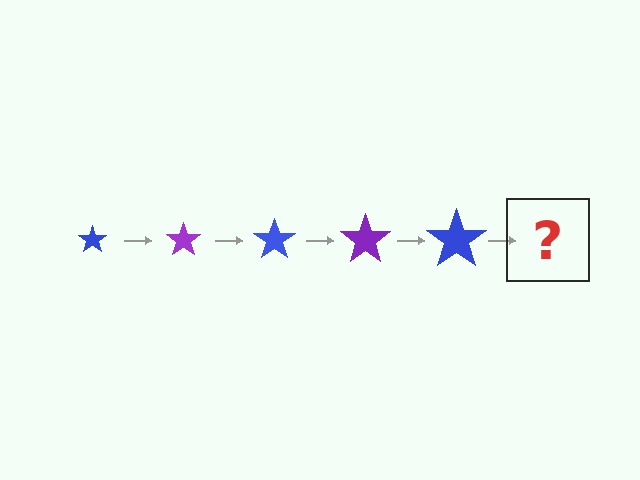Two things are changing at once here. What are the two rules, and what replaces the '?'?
The two rules are that the star grows larger each step and the color cycles through blue and purple. The '?' should be a purple star, larger than the previous one.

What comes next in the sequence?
The next element should be a purple star, larger than the previous one.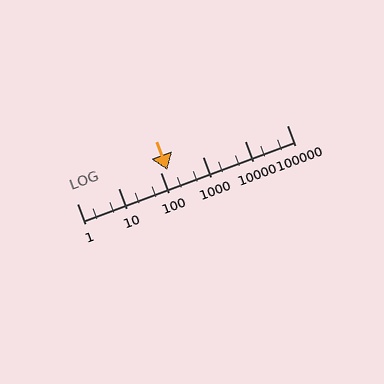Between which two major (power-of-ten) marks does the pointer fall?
The pointer is between 100 and 1000.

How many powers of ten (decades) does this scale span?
The scale spans 5 decades, from 1 to 100000.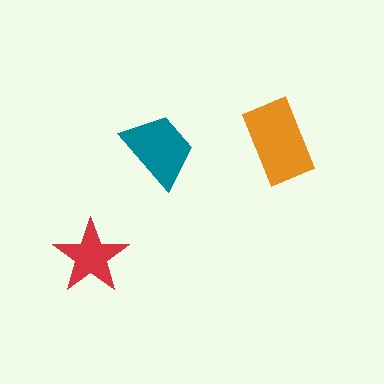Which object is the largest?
The orange rectangle.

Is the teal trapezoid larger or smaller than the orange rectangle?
Smaller.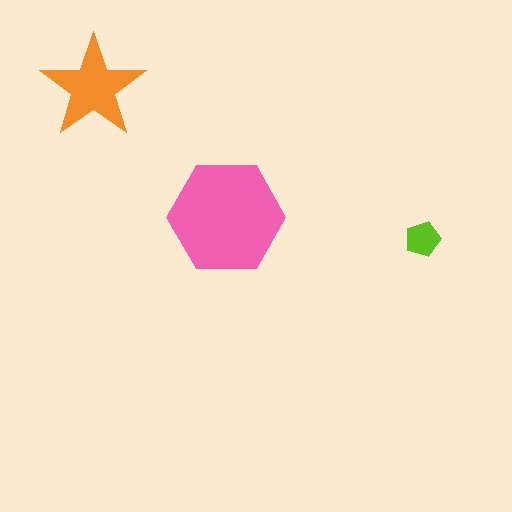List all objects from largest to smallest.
The pink hexagon, the orange star, the lime pentagon.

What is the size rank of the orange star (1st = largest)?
2nd.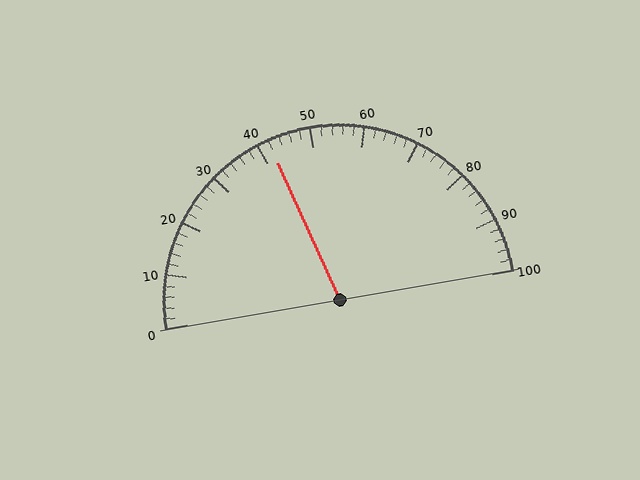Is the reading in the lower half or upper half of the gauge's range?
The reading is in the lower half of the range (0 to 100).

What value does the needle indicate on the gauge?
The needle indicates approximately 42.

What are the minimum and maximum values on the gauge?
The gauge ranges from 0 to 100.